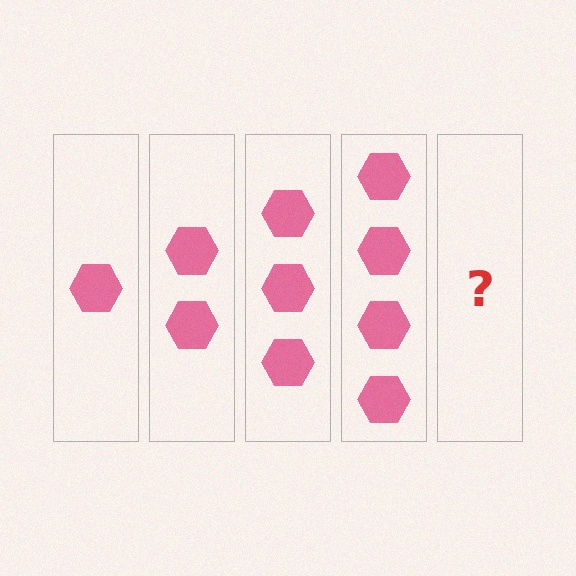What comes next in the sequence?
The next element should be 5 hexagons.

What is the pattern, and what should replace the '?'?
The pattern is that each step adds one more hexagon. The '?' should be 5 hexagons.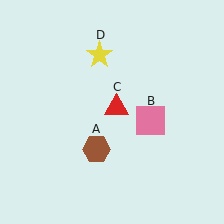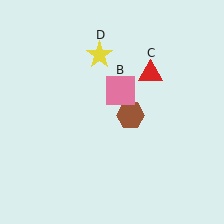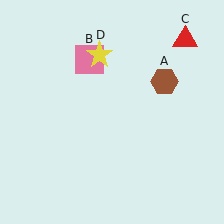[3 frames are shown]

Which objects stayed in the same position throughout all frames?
Yellow star (object D) remained stationary.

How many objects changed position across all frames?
3 objects changed position: brown hexagon (object A), pink square (object B), red triangle (object C).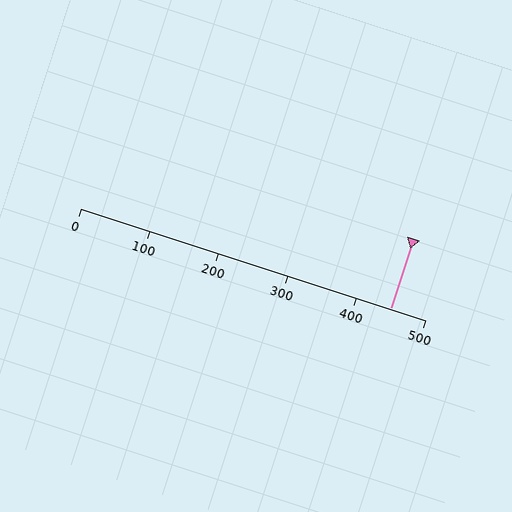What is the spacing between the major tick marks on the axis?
The major ticks are spaced 100 apart.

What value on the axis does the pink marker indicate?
The marker indicates approximately 450.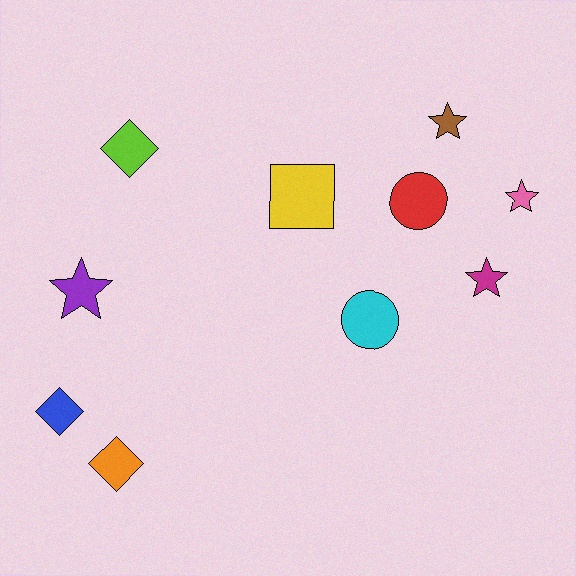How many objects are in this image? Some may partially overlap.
There are 10 objects.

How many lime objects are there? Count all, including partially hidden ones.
There is 1 lime object.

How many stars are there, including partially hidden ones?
There are 4 stars.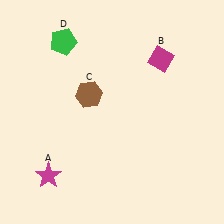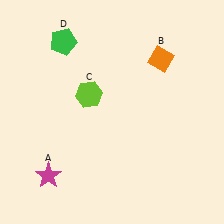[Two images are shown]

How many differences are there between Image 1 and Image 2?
There are 2 differences between the two images.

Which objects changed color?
B changed from magenta to orange. C changed from brown to lime.